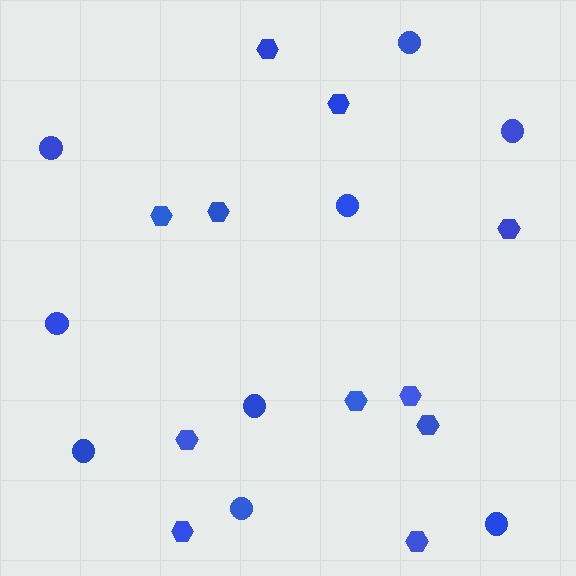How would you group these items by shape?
There are 2 groups: one group of circles (9) and one group of hexagons (11).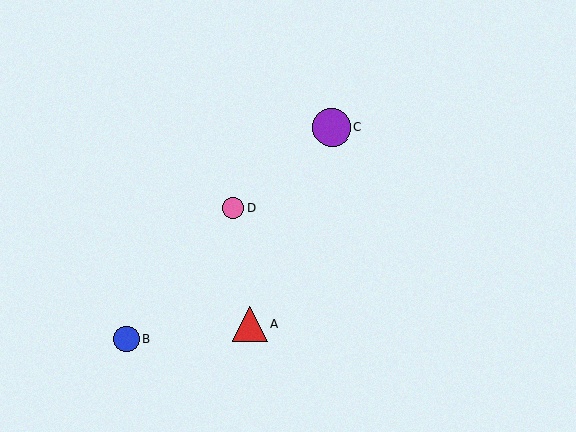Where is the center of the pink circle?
The center of the pink circle is at (233, 208).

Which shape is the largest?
The purple circle (labeled C) is the largest.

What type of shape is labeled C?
Shape C is a purple circle.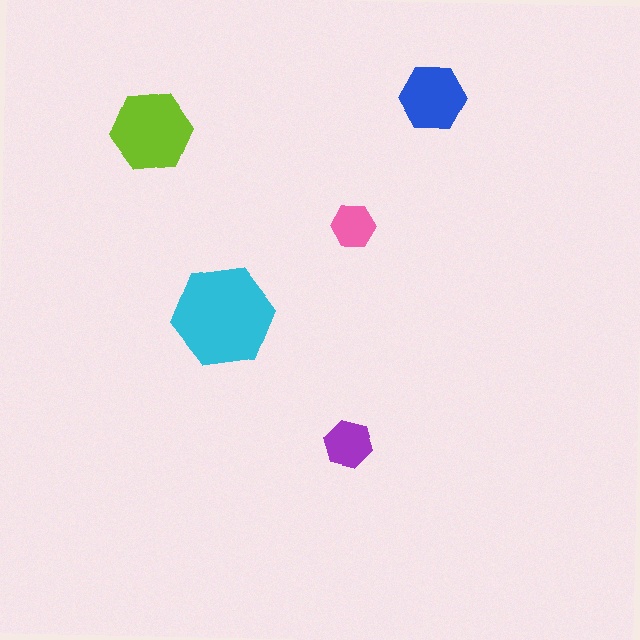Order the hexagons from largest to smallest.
the cyan one, the lime one, the blue one, the purple one, the pink one.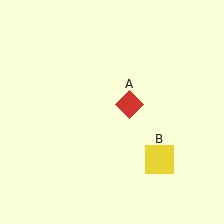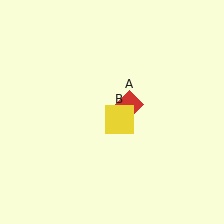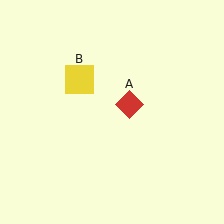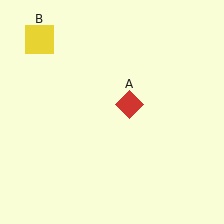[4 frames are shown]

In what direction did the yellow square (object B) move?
The yellow square (object B) moved up and to the left.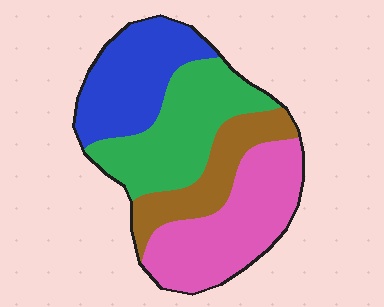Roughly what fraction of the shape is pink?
Pink covers 31% of the shape.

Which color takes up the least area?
Brown, at roughly 15%.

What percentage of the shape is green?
Green takes up between a quarter and a half of the shape.